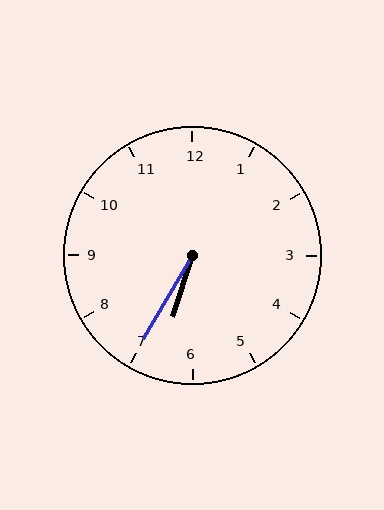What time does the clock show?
6:35.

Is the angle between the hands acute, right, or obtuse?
It is acute.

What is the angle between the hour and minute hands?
Approximately 12 degrees.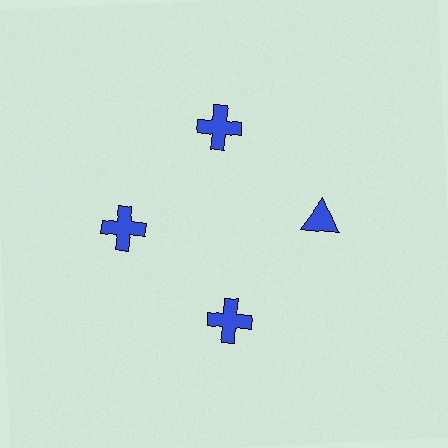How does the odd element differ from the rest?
It has a different shape: triangle instead of cross.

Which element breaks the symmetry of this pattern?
The blue triangle at roughly the 3 o'clock position breaks the symmetry. All other shapes are blue crosses.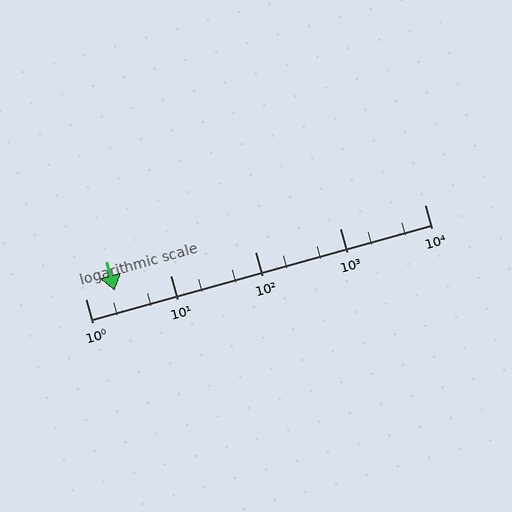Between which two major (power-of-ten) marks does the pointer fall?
The pointer is between 1 and 10.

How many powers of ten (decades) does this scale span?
The scale spans 4 decades, from 1 to 10000.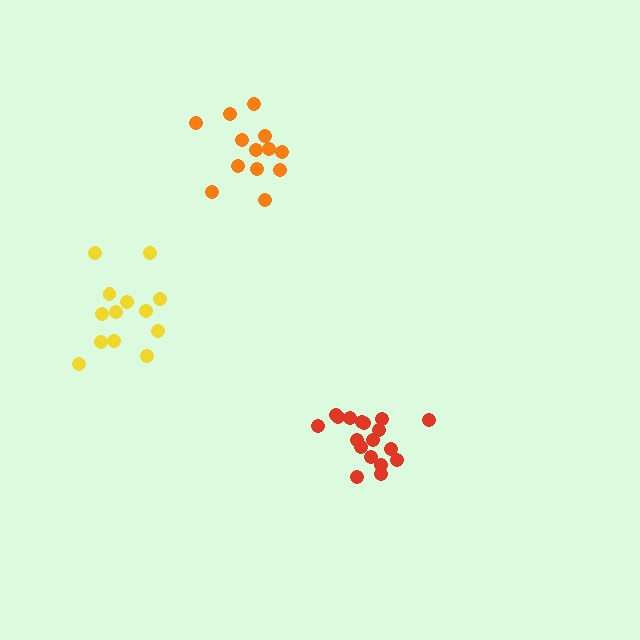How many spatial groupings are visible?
There are 3 spatial groupings.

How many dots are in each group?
Group 1: 13 dots, Group 2: 18 dots, Group 3: 13 dots (44 total).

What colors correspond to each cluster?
The clusters are colored: yellow, red, orange.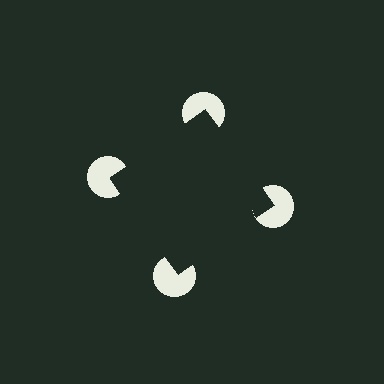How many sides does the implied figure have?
4 sides.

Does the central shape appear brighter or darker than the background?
It typically appears slightly darker than the background, even though no actual brightness change is drawn.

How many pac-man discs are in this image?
There are 4 — one at each vertex of the illusory square.